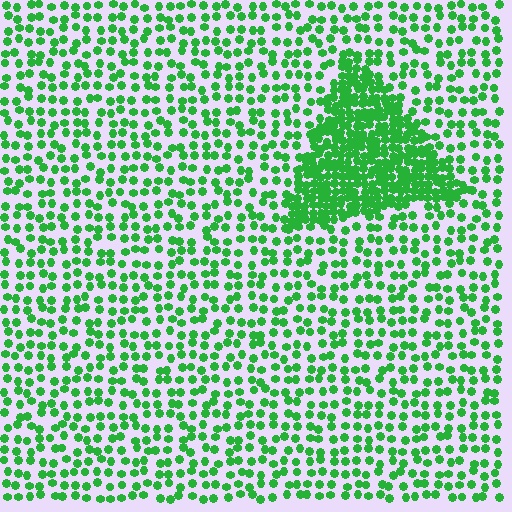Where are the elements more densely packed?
The elements are more densely packed inside the triangle boundary.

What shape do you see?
I see a triangle.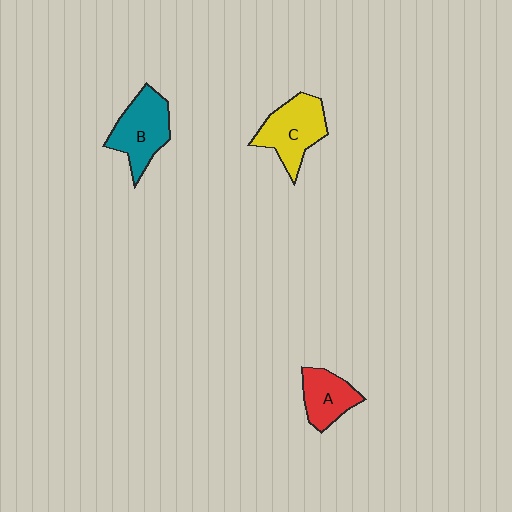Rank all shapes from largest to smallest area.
From largest to smallest: C (yellow), B (teal), A (red).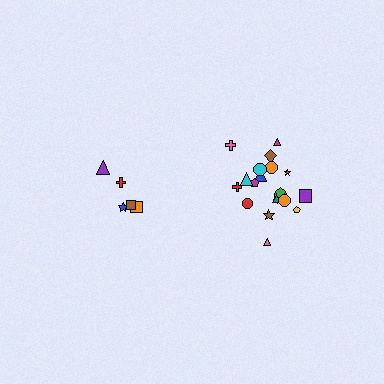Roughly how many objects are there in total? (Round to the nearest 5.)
Roughly 25 objects in total.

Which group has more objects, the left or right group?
The right group.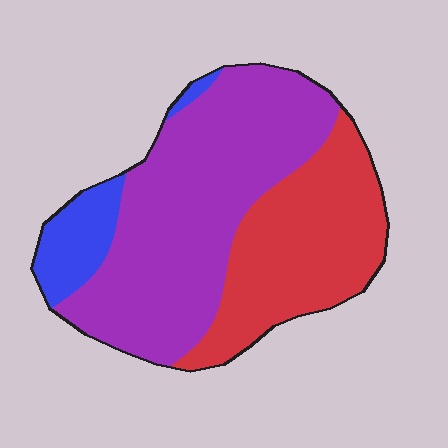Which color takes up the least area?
Blue, at roughly 10%.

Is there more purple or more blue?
Purple.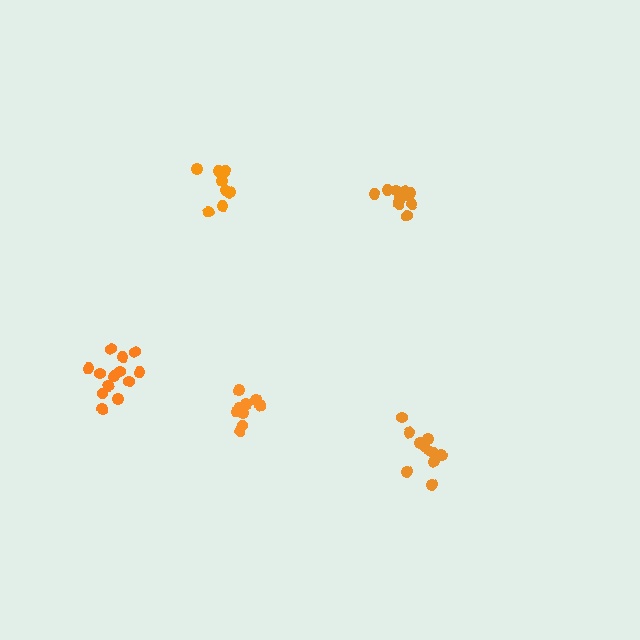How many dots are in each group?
Group 1: 11 dots, Group 2: 8 dots, Group 3: 10 dots, Group 4: 13 dots, Group 5: 11 dots (53 total).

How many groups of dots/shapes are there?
There are 5 groups.